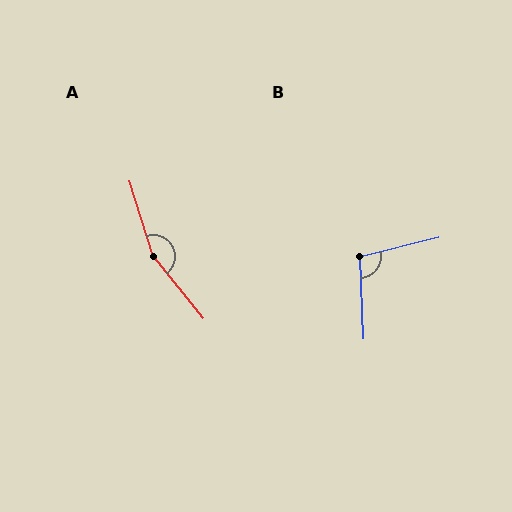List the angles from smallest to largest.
B (101°), A (158°).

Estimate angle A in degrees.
Approximately 158 degrees.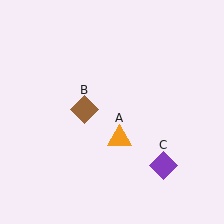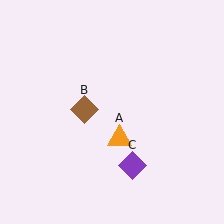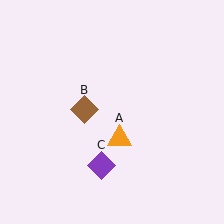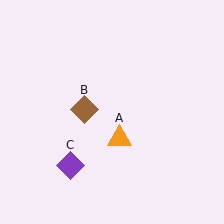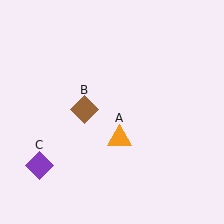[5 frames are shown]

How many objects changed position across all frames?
1 object changed position: purple diamond (object C).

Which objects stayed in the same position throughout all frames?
Orange triangle (object A) and brown diamond (object B) remained stationary.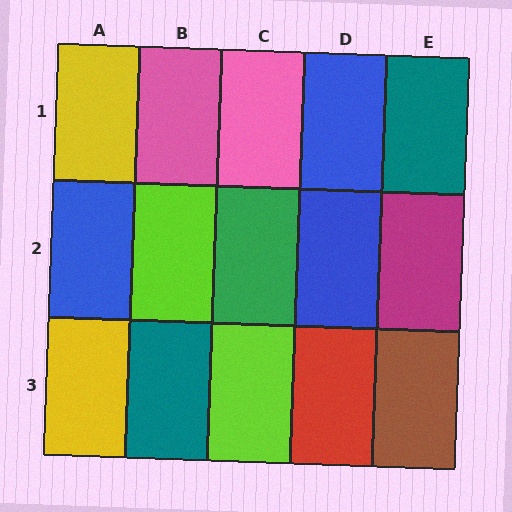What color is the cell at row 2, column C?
Green.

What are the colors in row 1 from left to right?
Yellow, pink, pink, blue, teal.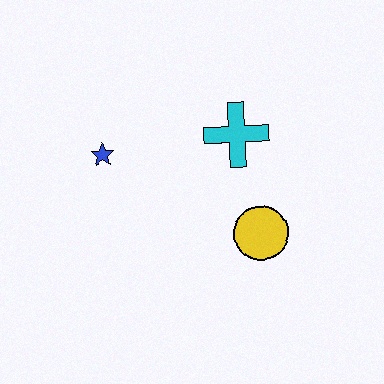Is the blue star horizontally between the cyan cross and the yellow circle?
No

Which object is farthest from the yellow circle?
The blue star is farthest from the yellow circle.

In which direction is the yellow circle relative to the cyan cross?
The yellow circle is below the cyan cross.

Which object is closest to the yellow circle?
The cyan cross is closest to the yellow circle.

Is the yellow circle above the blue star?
No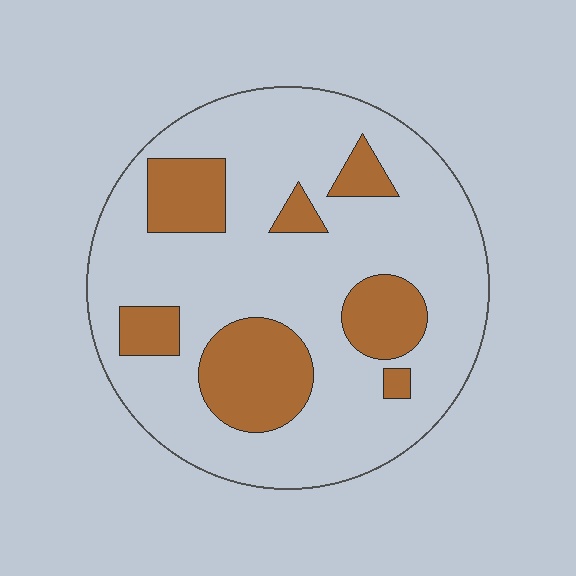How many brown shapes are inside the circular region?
7.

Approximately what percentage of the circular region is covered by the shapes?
Approximately 25%.